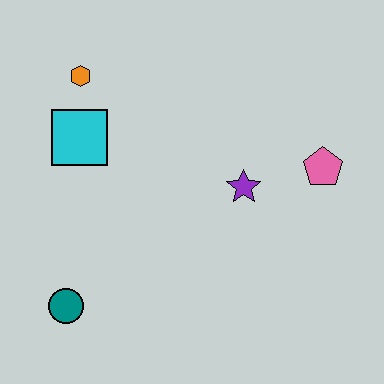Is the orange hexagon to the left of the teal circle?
No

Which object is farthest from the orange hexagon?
The pink pentagon is farthest from the orange hexagon.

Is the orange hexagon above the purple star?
Yes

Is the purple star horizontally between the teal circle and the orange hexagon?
No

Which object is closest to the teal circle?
The cyan square is closest to the teal circle.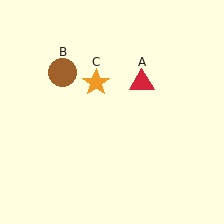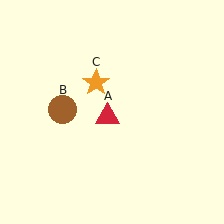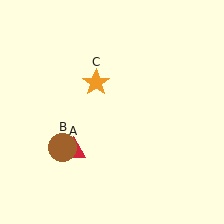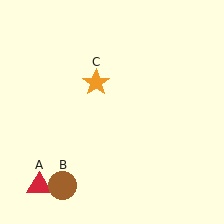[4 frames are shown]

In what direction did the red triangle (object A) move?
The red triangle (object A) moved down and to the left.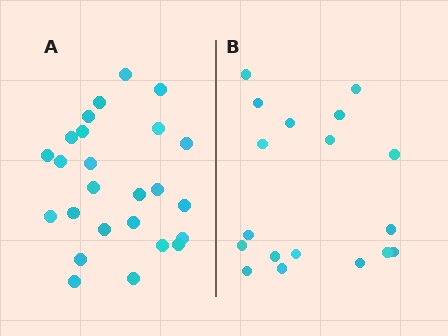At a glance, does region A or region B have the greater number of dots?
Region A (the left region) has more dots.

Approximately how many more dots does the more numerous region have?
Region A has roughly 8 or so more dots than region B.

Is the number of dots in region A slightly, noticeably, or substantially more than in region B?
Region A has noticeably more, but not dramatically so. The ratio is roughly 1.4 to 1.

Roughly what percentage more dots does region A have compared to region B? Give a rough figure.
About 40% more.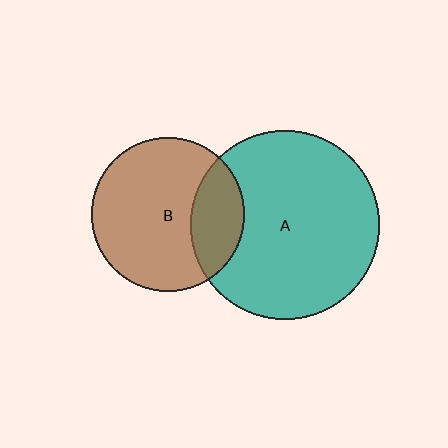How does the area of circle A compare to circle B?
Approximately 1.5 times.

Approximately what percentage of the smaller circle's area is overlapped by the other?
Approximately 25%.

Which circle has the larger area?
Circle A (teal).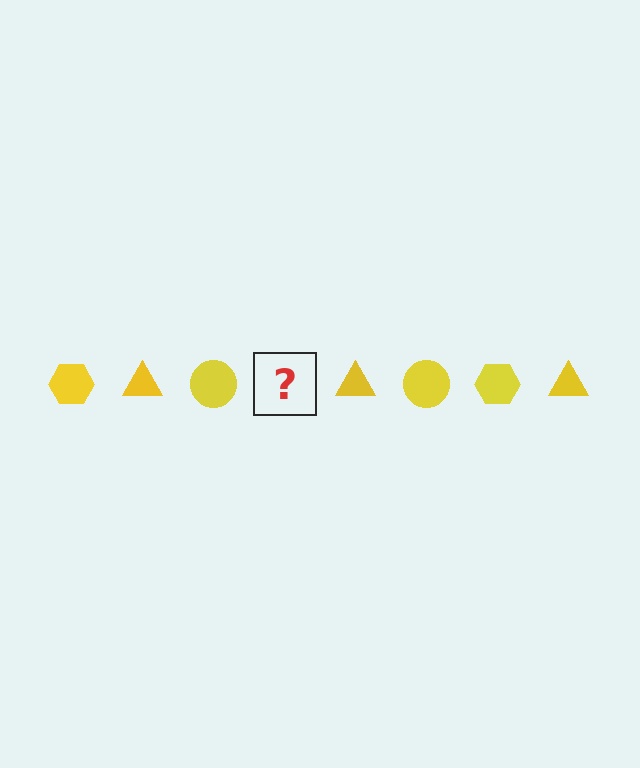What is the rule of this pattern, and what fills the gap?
The rule is that the pattern cycles through hexagon, triangle, circle shapes in yellow. The gap should be filled with a yellow hexagon.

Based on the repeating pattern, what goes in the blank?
The blank should be a yellow hexagon.